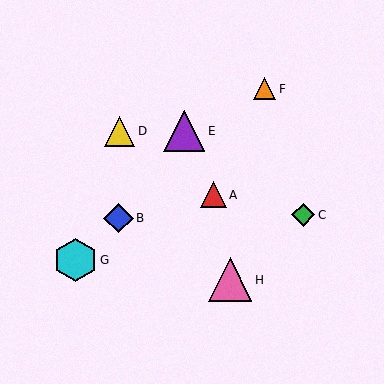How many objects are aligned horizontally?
2 objects (D, E) are aligned horizontally.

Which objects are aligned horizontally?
Objects D, E are aligned horizontally.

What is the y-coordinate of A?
Object A is at y≈195.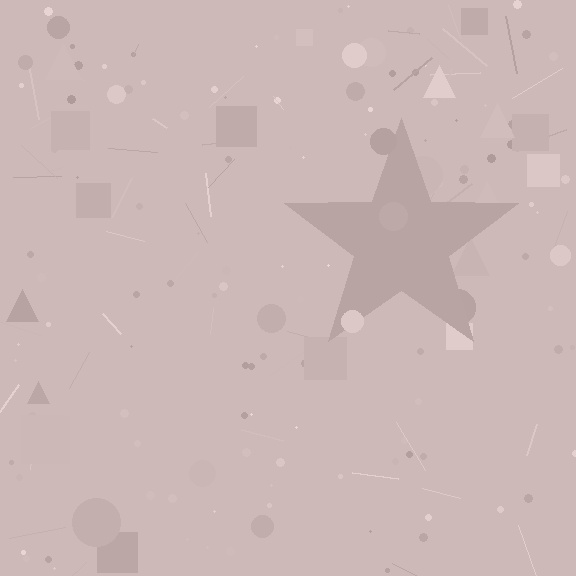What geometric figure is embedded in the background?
A star is embedded in the background.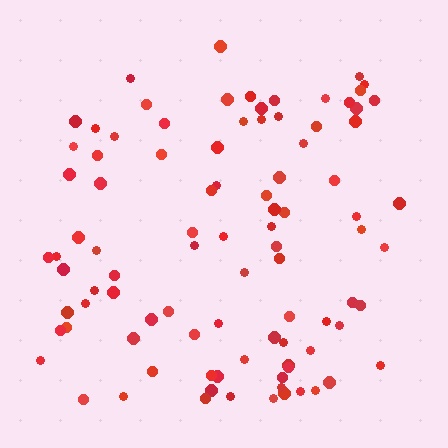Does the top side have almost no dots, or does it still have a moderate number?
Still a moderate number, just noticeably fewer than the bottom.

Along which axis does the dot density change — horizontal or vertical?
Vertical.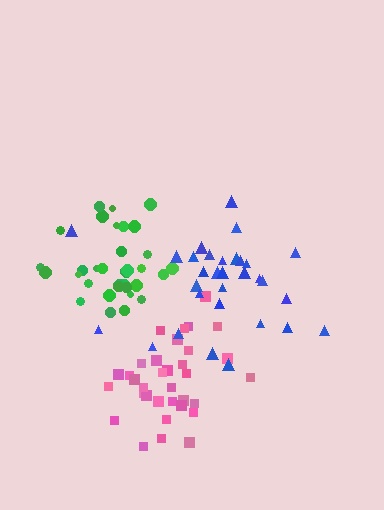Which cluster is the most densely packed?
Green.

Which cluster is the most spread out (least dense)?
Blue.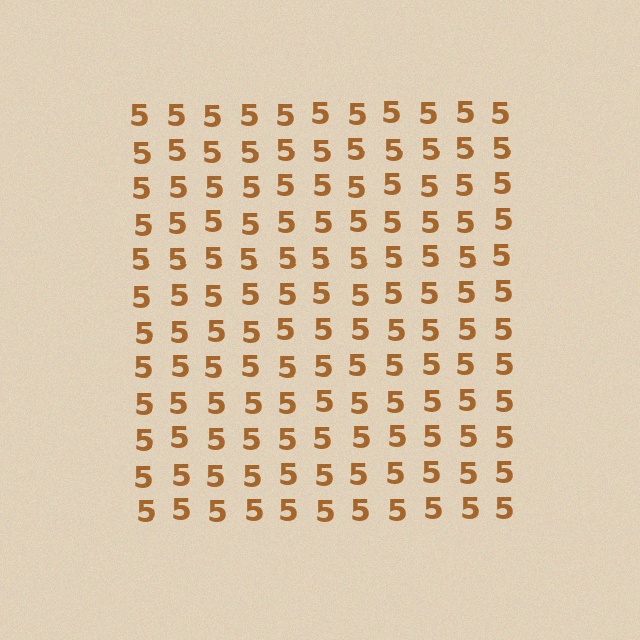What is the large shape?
The large shape is a square.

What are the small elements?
The small elements are digit 5's.